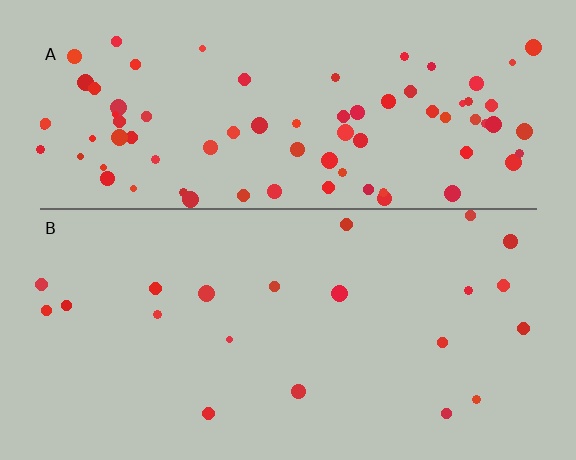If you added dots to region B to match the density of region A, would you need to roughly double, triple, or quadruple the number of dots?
Approximately quadruple.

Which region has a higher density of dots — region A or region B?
A (the top).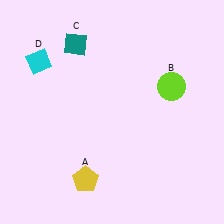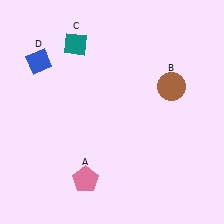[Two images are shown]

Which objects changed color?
A changed from yellow to pink. B changed from lime to brown. D changed from cyan to blue.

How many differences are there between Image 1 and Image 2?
There are 3 differences between the two images.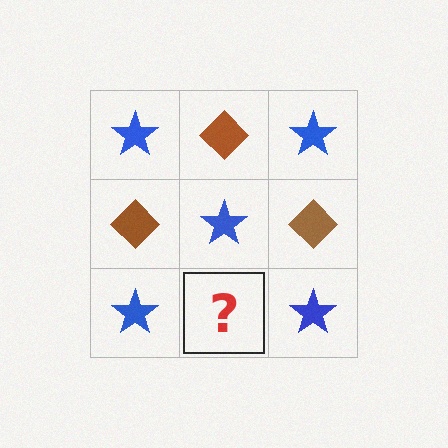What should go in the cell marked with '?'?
The missing cell should contain a brown diamond.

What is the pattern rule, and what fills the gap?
The rule is that it alternates blue star and brown diamond in a checkerboard pattern. The gap should be filled with a brown diamond.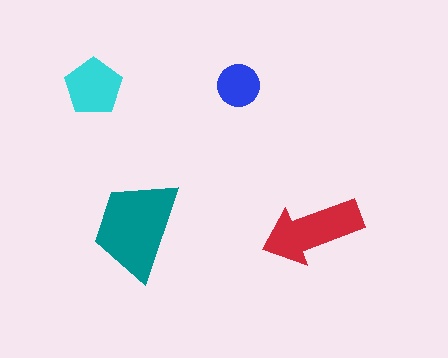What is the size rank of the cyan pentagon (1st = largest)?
3rd.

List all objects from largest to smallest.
The teal trapezoid, the red arrow, the cyan pentagon, the blue circle.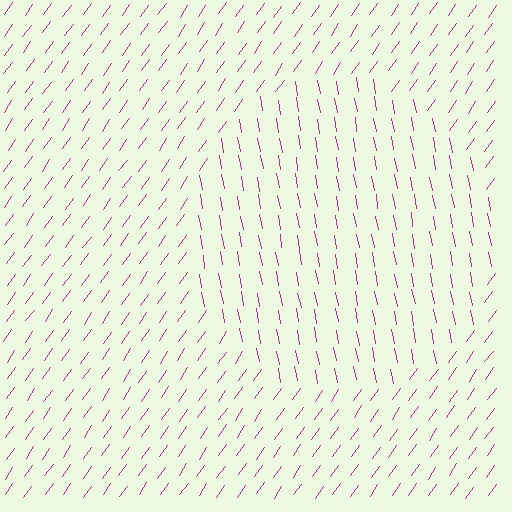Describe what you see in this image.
The image is filled with small magenta line segments. A circle region in the image has lines oriented differently from the surrounding lines, creating a visible texture boundary.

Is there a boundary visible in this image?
Yes, there is a texture boundary formed by a change in line orientation.